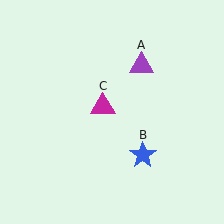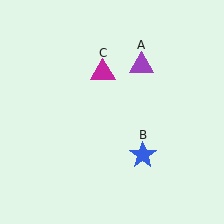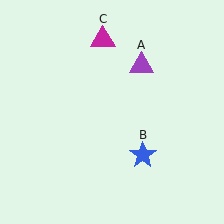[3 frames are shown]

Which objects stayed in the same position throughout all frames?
Purple triangle (object A) and blue star (object B) remained stationary.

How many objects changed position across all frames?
1 object changed position: magenta triangle (object C).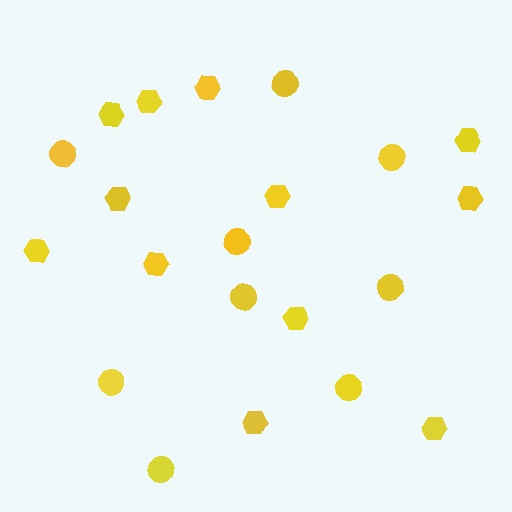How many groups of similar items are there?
There are 2 groups: one group of circles (9) and one group of hexagons (12).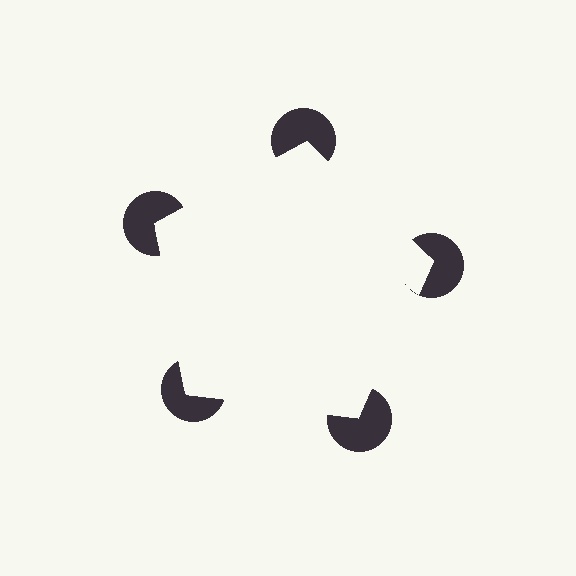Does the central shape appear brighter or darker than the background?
It typically appears slightly brighter than the background, even though no actual brightness change is drawn.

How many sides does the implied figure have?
5 sides.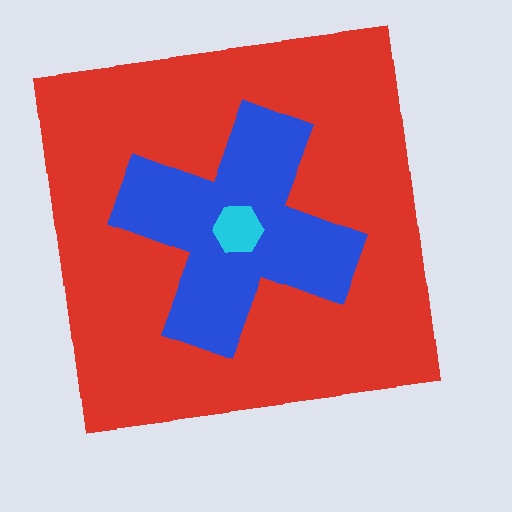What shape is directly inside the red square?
The blue cross.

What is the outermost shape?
The red square.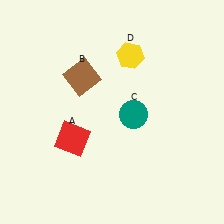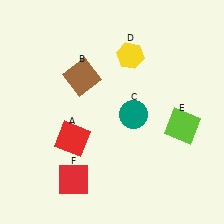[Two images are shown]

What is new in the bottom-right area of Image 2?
A lime square (E) was added in the bottom-right area of Image 2.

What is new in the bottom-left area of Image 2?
A red square (F) was added in the bottom-left area of Image 2.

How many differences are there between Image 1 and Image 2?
There are 2 differences between the two images.